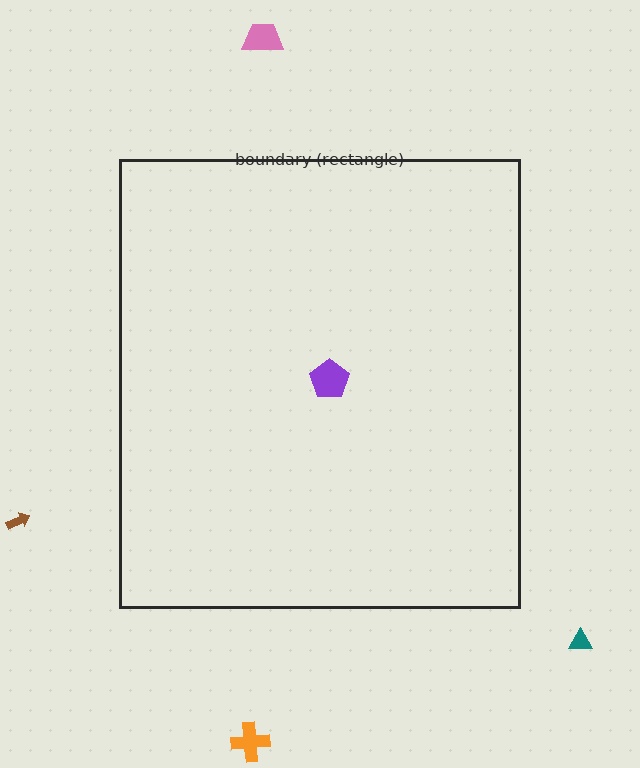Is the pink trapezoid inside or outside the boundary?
Outside.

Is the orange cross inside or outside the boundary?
Outside.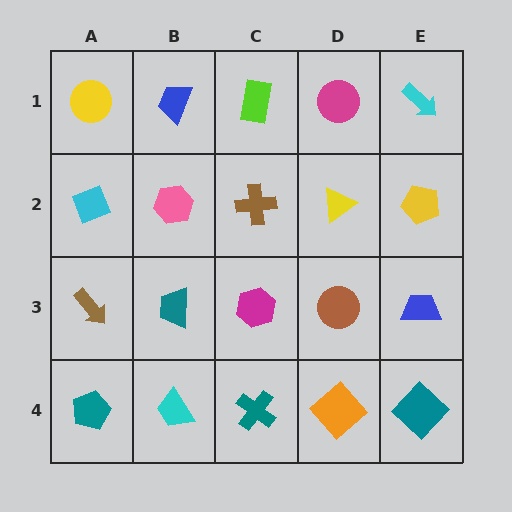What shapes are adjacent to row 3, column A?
A cyan diamond (row 2, column A), a teal pentagon (row 4, column A), a teal trapezoid (row 3, column B).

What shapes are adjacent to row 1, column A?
A cyan diamond (row 2, column A), a blue trapezoid (row 1, column B).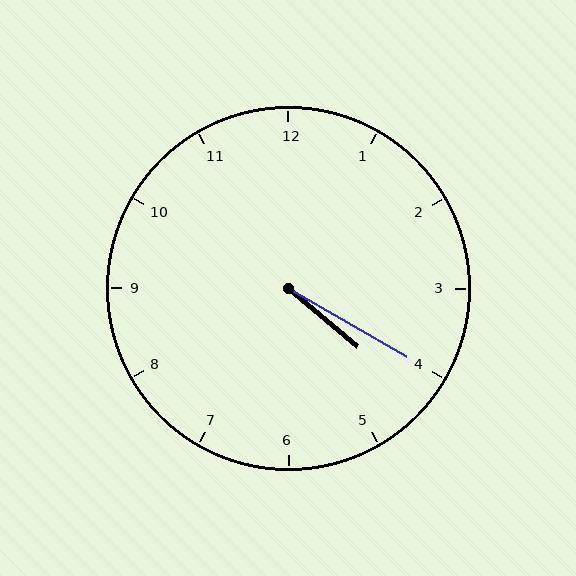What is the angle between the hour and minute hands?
Approximately 10 degrees.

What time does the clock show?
4:20.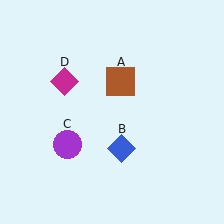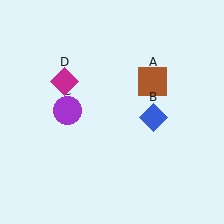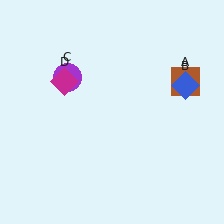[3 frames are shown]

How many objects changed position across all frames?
3 objects changed position: brown square (object A), blue diamond (object B), purple circle (object C).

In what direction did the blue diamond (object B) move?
The blue diamond (object B) moved up and to the right.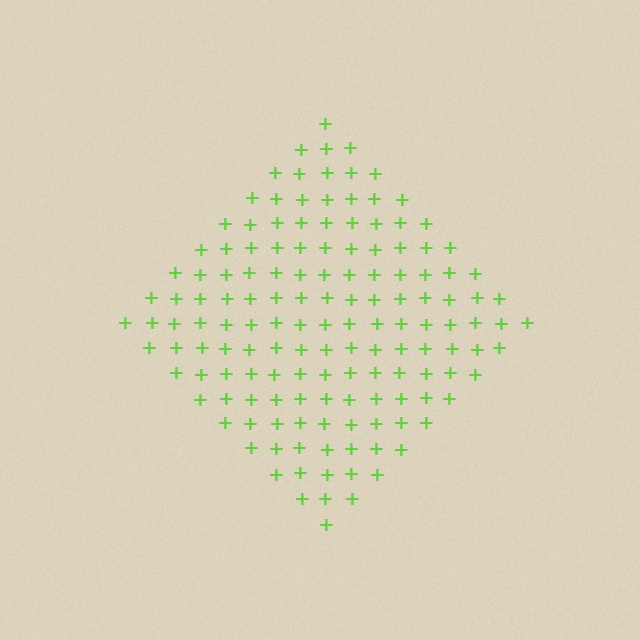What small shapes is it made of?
It is made of small plus signs.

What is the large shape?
The large shape is a diamond.